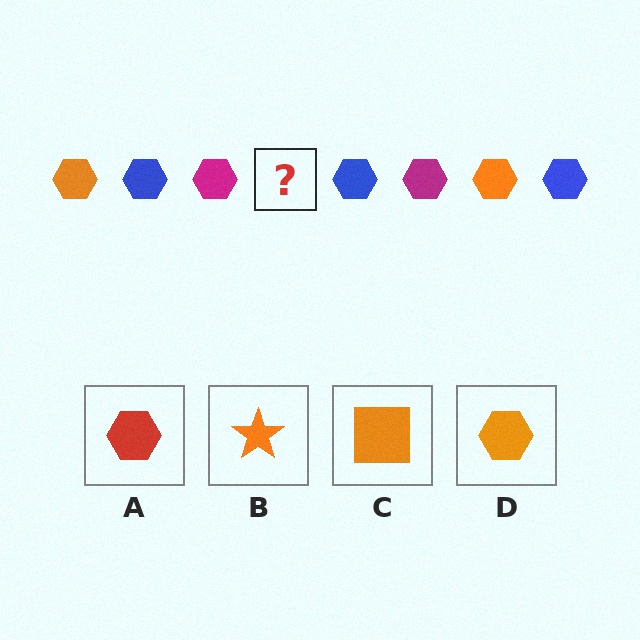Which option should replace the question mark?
Option D.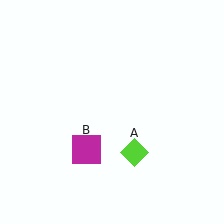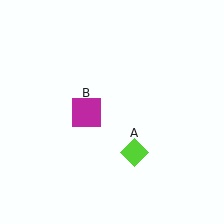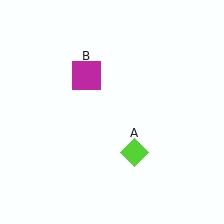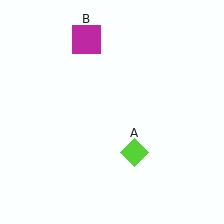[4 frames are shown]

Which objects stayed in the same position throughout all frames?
Lime diamond (object A) remained stationary.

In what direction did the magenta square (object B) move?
The magenta square (object B) moved up.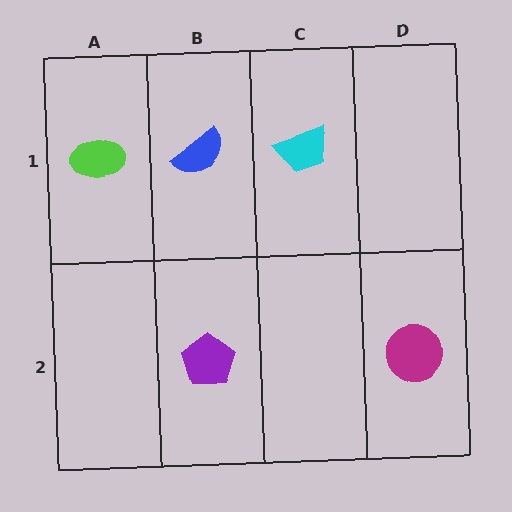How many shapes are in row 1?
3 shapes.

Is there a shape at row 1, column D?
No, that cell is empty.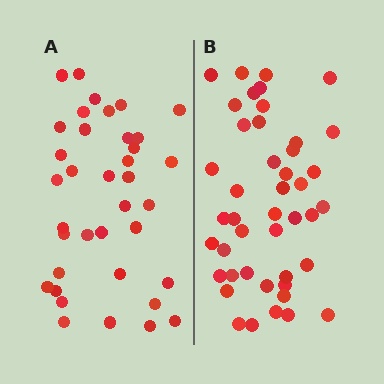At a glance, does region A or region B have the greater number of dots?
Region B (the right region) has more dots.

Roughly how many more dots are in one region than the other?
Region B has roughly 8 or so more dots than region A.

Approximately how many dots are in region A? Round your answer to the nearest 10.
About 40 dots. (The exact count is 37, which rounds to 40.)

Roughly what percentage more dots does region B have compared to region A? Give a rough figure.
About 20% more.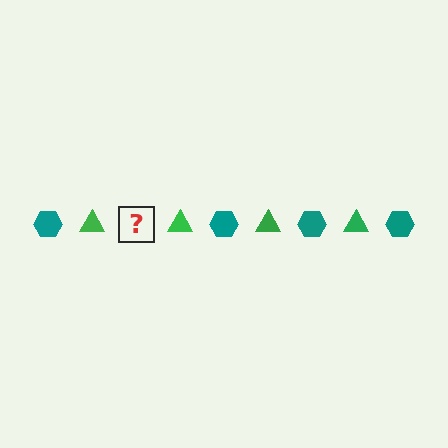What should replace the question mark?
The question mark should be replaced with a teal hexagon.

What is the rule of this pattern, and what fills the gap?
The rule is that the pattern alternates between teal hexagon and green triangle. The gap should be filled with a teal hexagon.